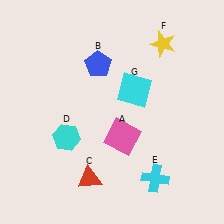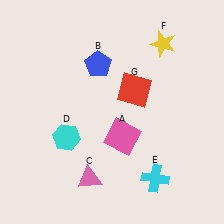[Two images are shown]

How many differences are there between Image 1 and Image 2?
There are 2 differences between the two images.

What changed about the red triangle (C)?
In Image 1, C is red. In Image 2, it changed to pink.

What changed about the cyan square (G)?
In Image 1, G is cyan. In Image 2, it changed to red.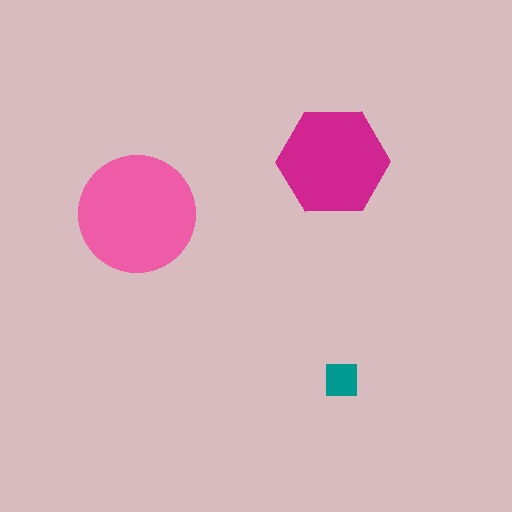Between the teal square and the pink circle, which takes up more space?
The pink circle.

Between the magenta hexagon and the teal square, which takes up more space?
The magenta hexagon.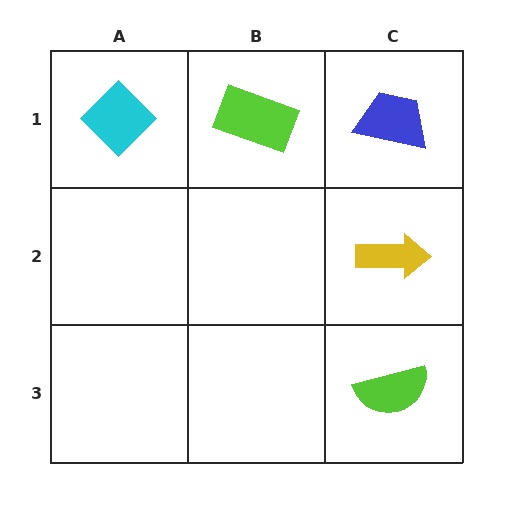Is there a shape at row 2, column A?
No, that cell is empty.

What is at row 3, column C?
A lime semicircle.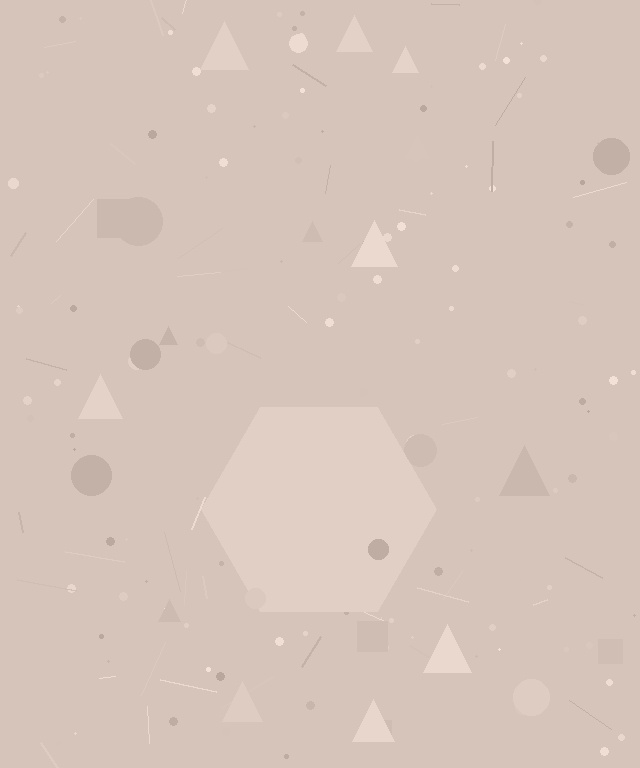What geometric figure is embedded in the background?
A hexagon is embedded in the background.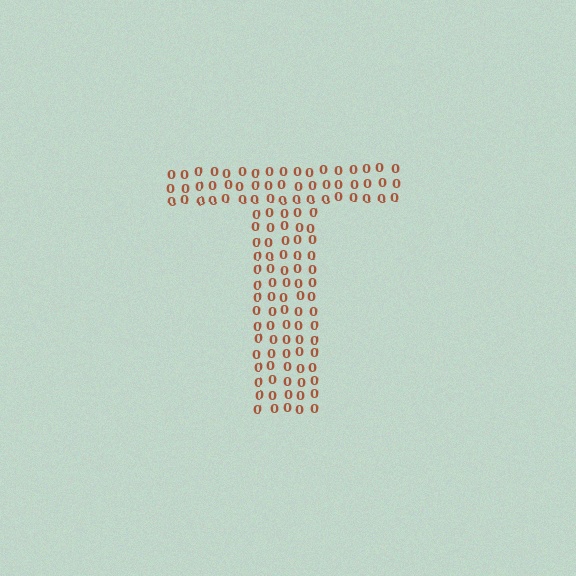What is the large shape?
The large shape is the letter T.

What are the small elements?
The small elements are digit 0's.